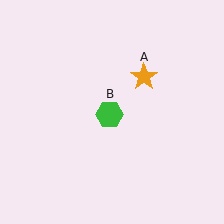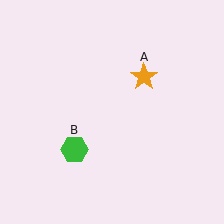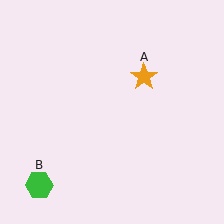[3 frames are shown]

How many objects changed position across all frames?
1 object changed position: green hexagon (object B).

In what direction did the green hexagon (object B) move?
The green hexagon (object B) moved down and to the left.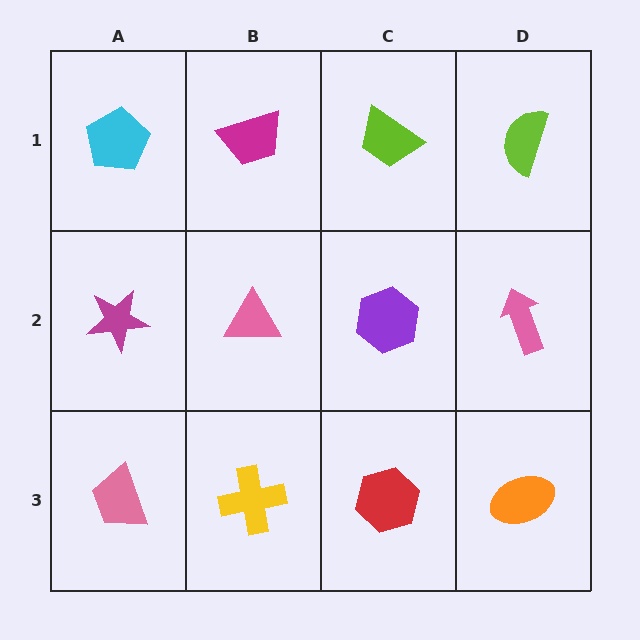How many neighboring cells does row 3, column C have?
3.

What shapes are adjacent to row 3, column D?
A pink arrow (row 2, column D), a red hexagon (row 3, column C).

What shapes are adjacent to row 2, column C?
A lime trapezoid (row 1, column C), a red hexagon (row 3, column C), a pink triangle (row 2, column B), a pink arrow (row 2, column D).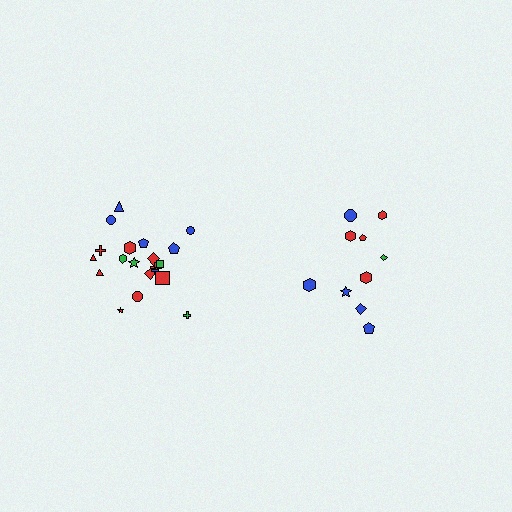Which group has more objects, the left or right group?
The left group.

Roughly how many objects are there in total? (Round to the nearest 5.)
Roughly 30 objects in total.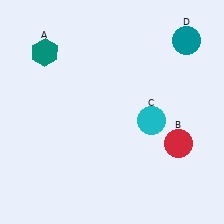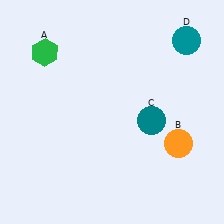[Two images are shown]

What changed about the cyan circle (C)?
In Image 1, C is cyan. In Image 2, it changed to teal.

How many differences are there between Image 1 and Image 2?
There are 3 differences between the two images.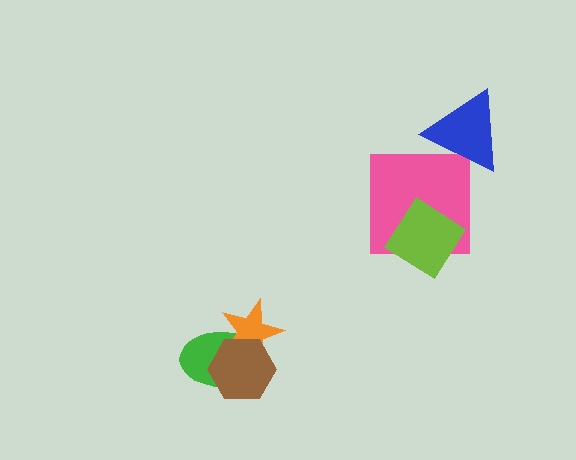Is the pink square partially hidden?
Yes, it is partially covered by another shape.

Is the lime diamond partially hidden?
No, no other shape covers it.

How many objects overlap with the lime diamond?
1 object overlaps with the lime diamond.